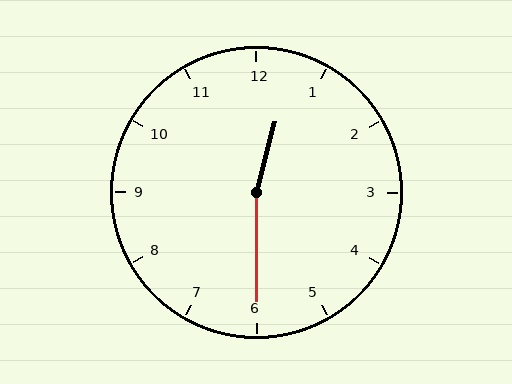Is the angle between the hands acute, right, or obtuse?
It is obtuse.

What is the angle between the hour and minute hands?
Approximately 165 degrees.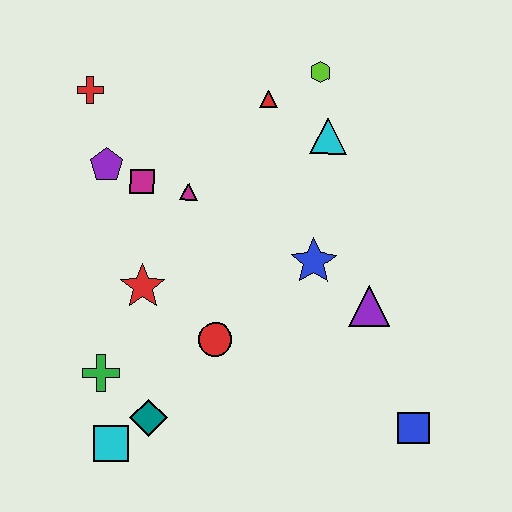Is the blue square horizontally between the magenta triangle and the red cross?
No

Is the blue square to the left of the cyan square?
No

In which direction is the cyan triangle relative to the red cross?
The cyan triangle is to the right of the red cross.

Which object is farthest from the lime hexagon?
The cyan square is farthest from the lime hexagon.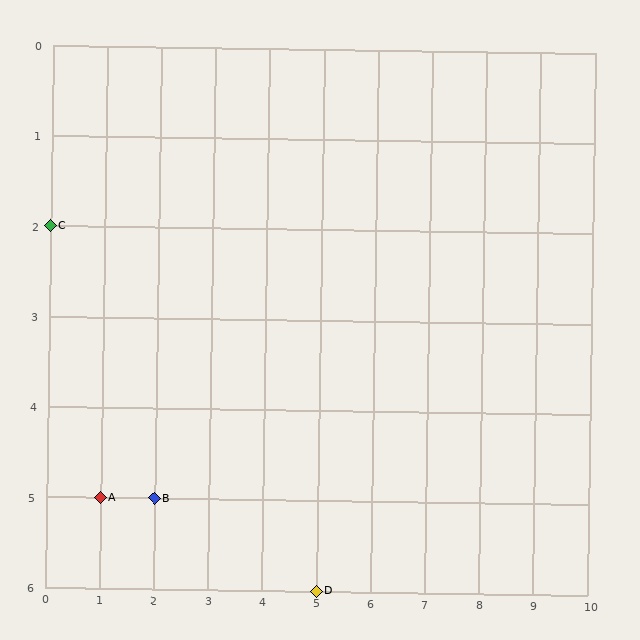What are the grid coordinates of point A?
Point A is at grid coordinates (1, 5).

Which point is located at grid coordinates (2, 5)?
Point B is at (2, 5).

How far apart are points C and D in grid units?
Points C and D are 5 columns and 4 rows apart (about 6.4 grid units diagonally).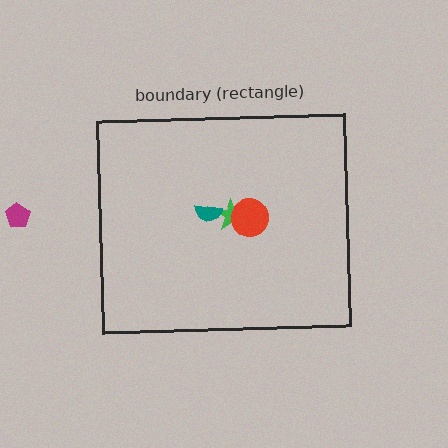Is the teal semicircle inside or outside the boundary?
Inside.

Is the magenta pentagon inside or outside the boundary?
Outside.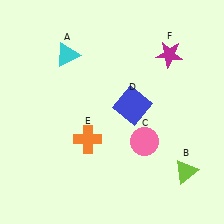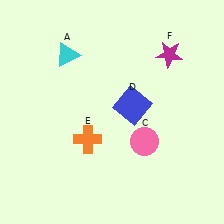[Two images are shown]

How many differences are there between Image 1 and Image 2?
There is 1 difference between the two images.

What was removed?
The lime triangle (B) was removed in Image 2.